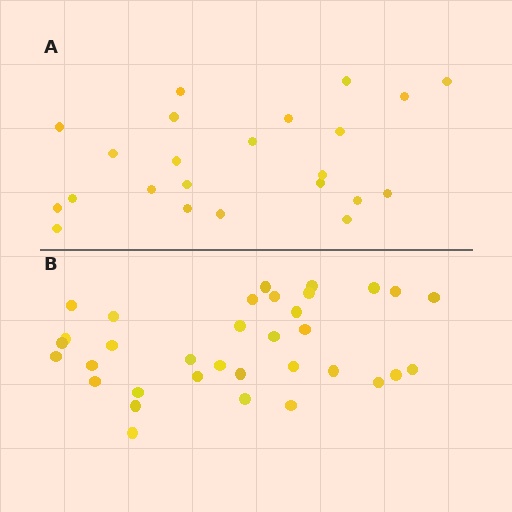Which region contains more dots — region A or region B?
Region B (the bottom region) has more dots.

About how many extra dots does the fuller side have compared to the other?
Region B has roughly 12 or so more dots than region A.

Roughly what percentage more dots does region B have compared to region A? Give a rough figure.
About 50% more.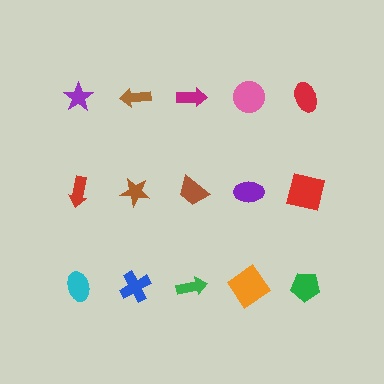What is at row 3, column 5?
A green pentagon.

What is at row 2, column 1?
A red arrow.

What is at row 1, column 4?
A pink circle.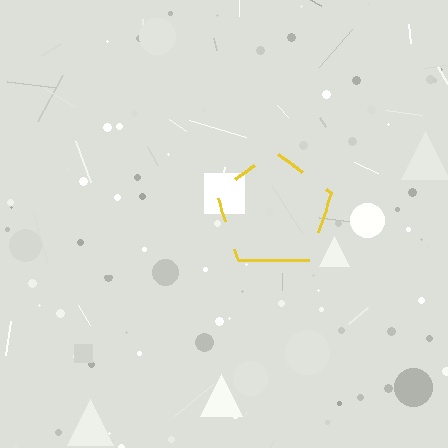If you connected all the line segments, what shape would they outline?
They would outline a pentagon.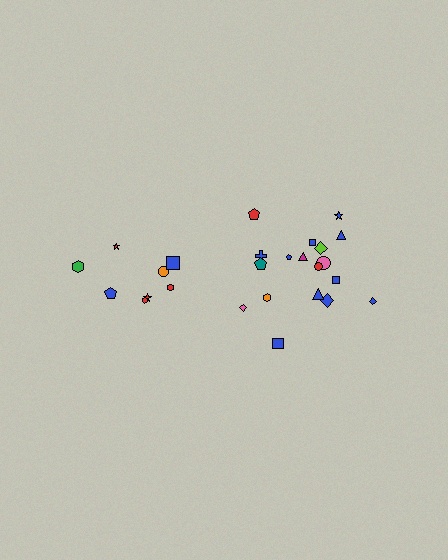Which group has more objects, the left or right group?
The right group.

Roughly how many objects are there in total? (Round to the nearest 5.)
Roughly 25 objects in total.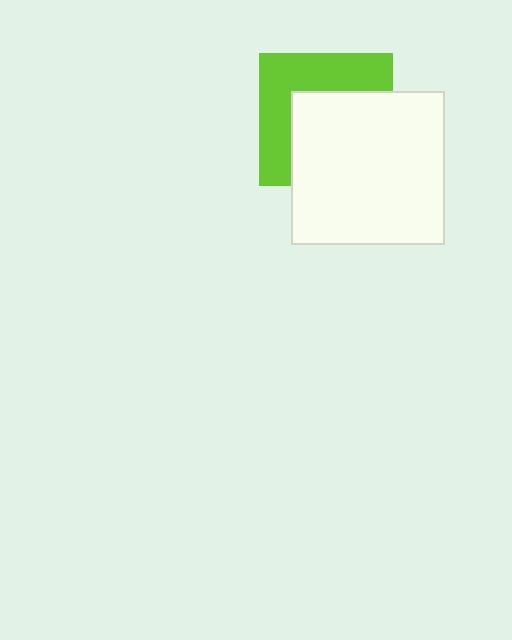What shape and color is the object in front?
The object in front is a white square.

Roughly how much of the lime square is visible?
About half of it is visible (roughly 46%).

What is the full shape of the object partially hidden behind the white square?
The partially hidden object is a lime square.